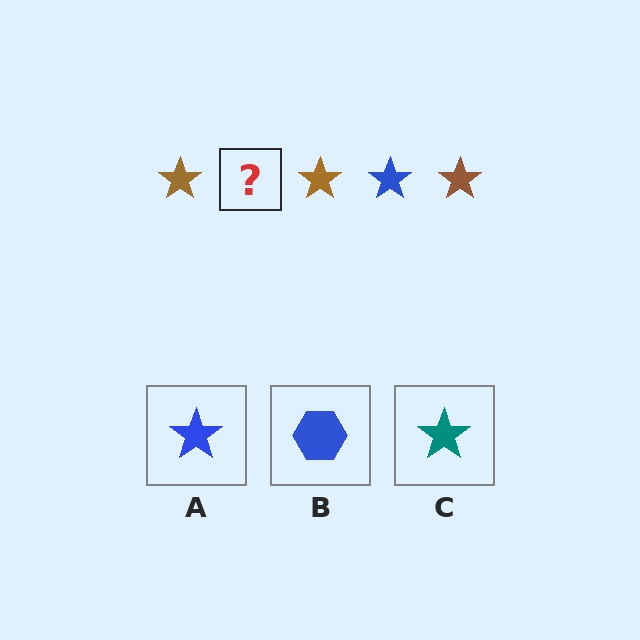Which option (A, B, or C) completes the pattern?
A.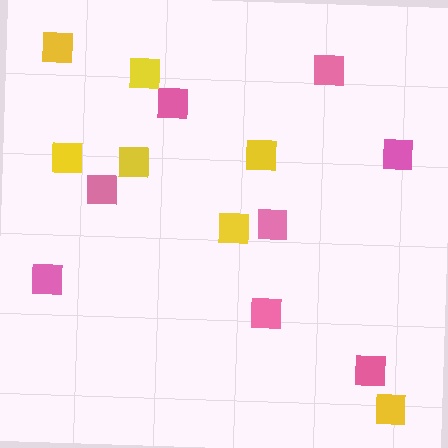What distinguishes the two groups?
There are 2 groups: one group of pink squares (8) and one group of yellow squares (7).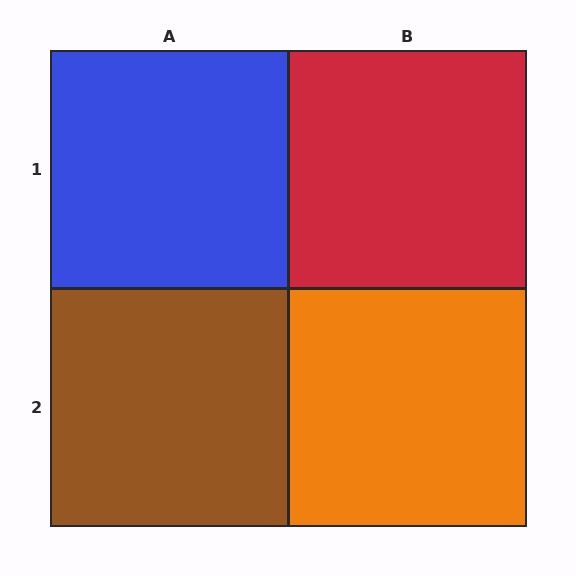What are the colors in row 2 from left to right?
Brown, orange.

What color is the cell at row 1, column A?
Blue.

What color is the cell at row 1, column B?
Red.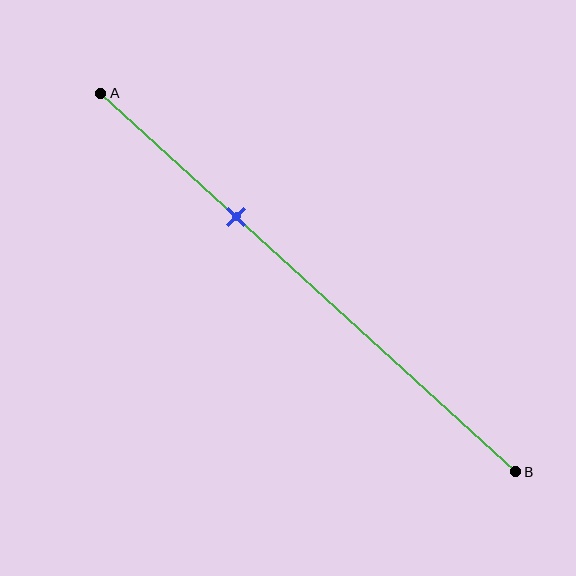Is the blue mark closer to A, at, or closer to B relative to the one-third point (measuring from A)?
The blue mark is approximately at the one-third point of segment AB.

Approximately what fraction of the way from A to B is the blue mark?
The blue mark is approximately 35% of the way from A to B.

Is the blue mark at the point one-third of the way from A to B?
Yes, the mark is approximately at the one-third point.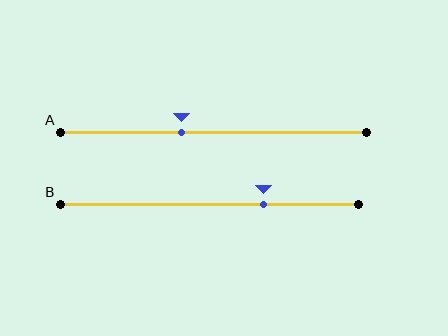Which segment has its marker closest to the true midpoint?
Segment A has its marker closest to the true midpoint.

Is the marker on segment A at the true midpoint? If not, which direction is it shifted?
No, the marker on segment A is shifted to the left by about 10% of the segment length.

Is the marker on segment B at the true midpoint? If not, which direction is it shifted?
No, the marker on segment B is shifted to the right by about 18% of the segment length.